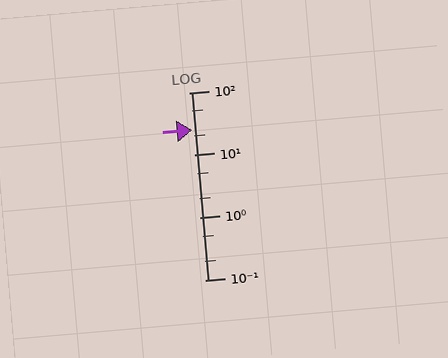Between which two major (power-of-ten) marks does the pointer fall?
The pointer is between 10 and 100.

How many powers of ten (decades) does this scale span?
The scale spans 3 decades, from 0.1 to 100.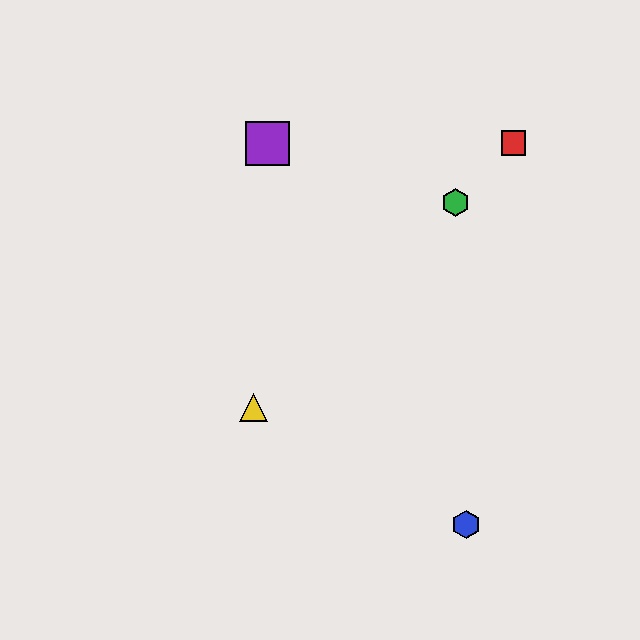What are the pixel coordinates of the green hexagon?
The green hexagon is at (455, 202).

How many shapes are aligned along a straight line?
3 shapes (the red square, the green hexagon, the yellow triangle) are aligned along a straight line.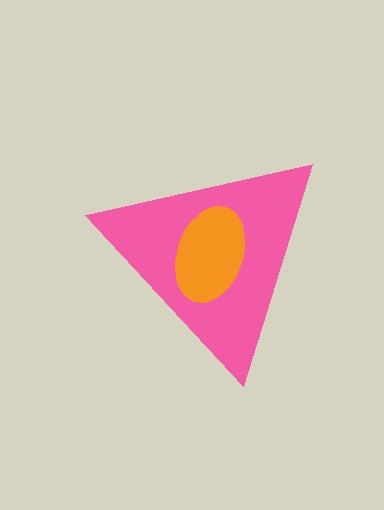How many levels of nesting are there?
2.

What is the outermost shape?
The pink triangle.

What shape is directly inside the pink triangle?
The orange ellipse.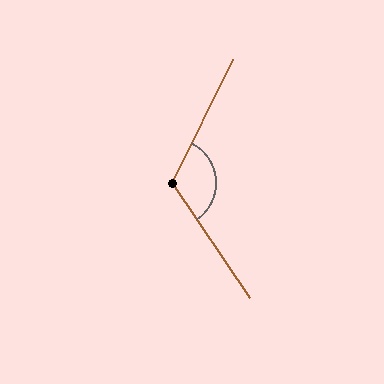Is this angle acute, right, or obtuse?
It is obtuse.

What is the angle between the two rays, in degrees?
Approximately 120 degrees.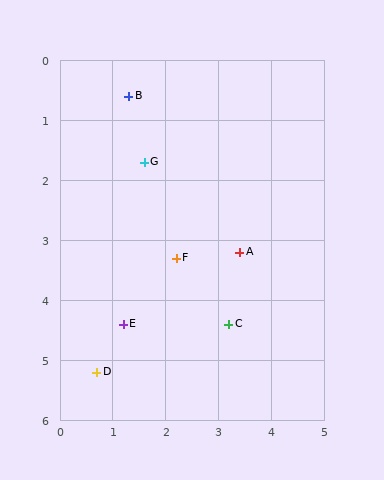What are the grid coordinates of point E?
Point E is at approximately (1.2, 4.4).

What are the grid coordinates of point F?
Point F is at approximately (2.2, 3.3).